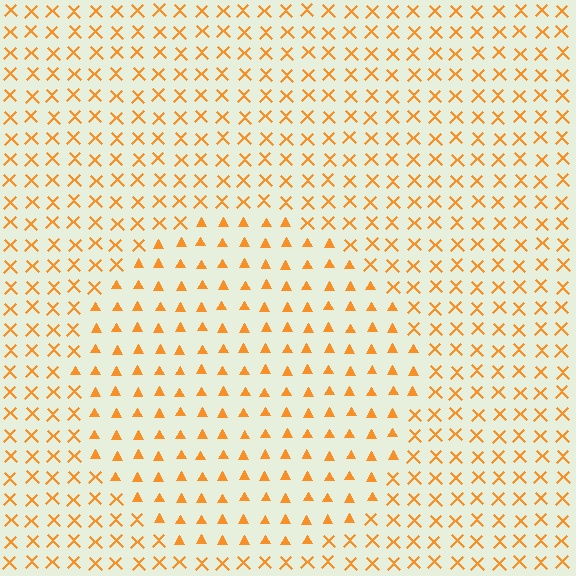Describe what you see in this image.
The image is filled with small orange elements arranged in a uniform grid. A circle-shaped region contains triangles, while the surrounding area contains X marks. The boundary is defined purely by the change in element shape.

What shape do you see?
I see a circle.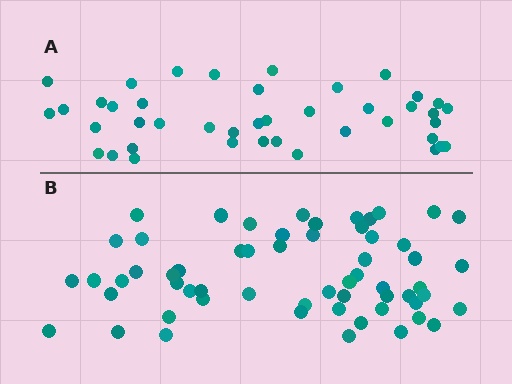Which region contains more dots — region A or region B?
Region B (the bottom region) has more dots.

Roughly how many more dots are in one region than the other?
Region B has approximately 15 more dots than region A.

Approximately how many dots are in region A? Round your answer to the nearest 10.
About 40 dots. (The exact count is 42, which rounds to 40.)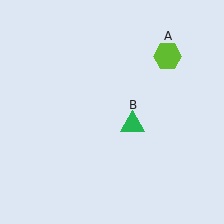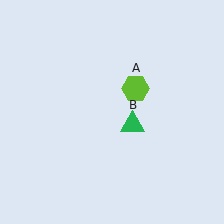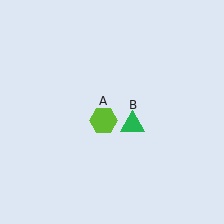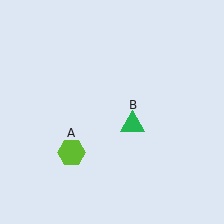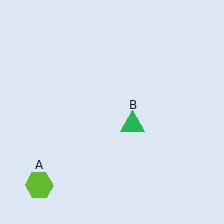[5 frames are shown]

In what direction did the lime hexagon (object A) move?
The lime hexagon (object A) moved down and to the left.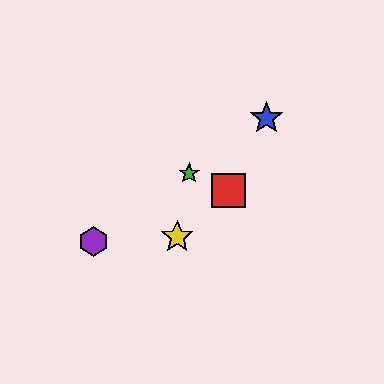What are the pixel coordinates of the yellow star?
The yellow star is at (177, 237).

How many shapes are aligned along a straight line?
3 shapes (the blue star, the green star, the purple hexagon) are aligned along a straight line.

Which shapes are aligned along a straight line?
The blue star, the green star, the purple hexagon are aligned along a straight line.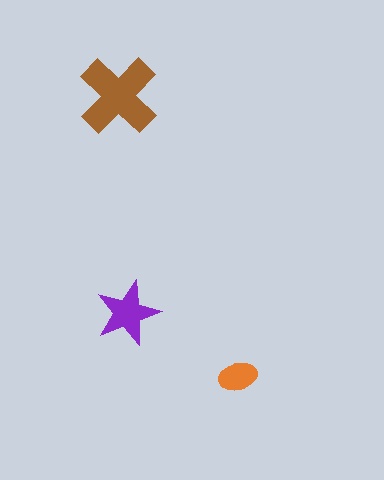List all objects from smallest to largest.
The orange ellipse, the purple star, the brown cross.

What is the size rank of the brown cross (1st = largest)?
1st.